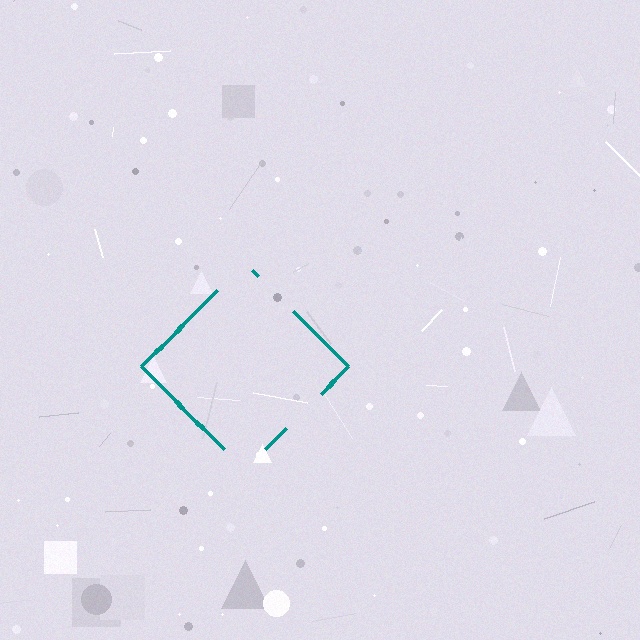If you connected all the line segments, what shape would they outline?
They would outline a diamond.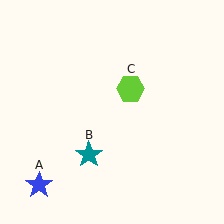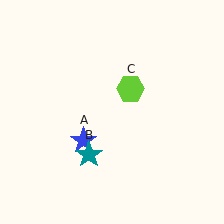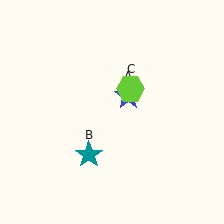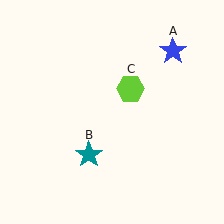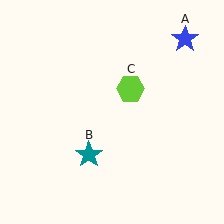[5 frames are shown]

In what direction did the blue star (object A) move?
The blue star (object A) moved up and to the right.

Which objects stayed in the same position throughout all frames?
Teal star (object B) and lime hexagon (object C) remained stationary.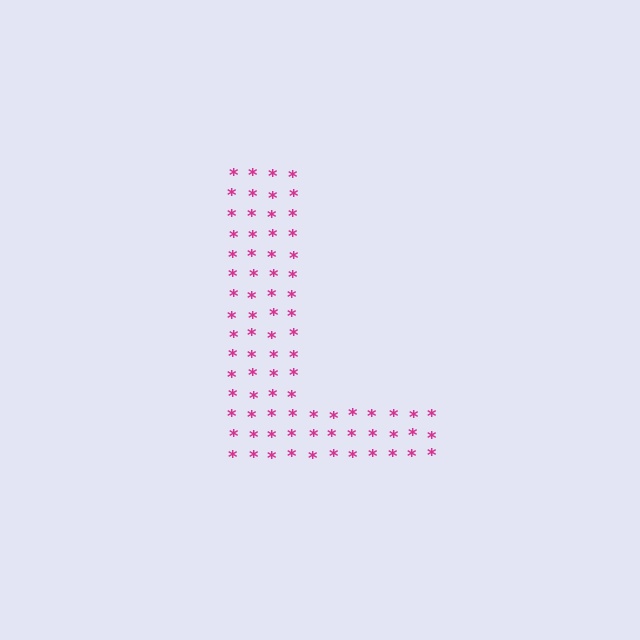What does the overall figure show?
The overall figure shows the letter L.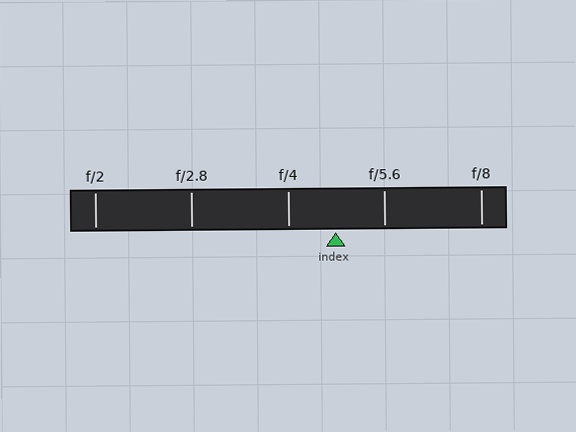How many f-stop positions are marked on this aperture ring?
There are 5 f-stop positions marked.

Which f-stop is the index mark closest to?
The index mark is closest to f/4.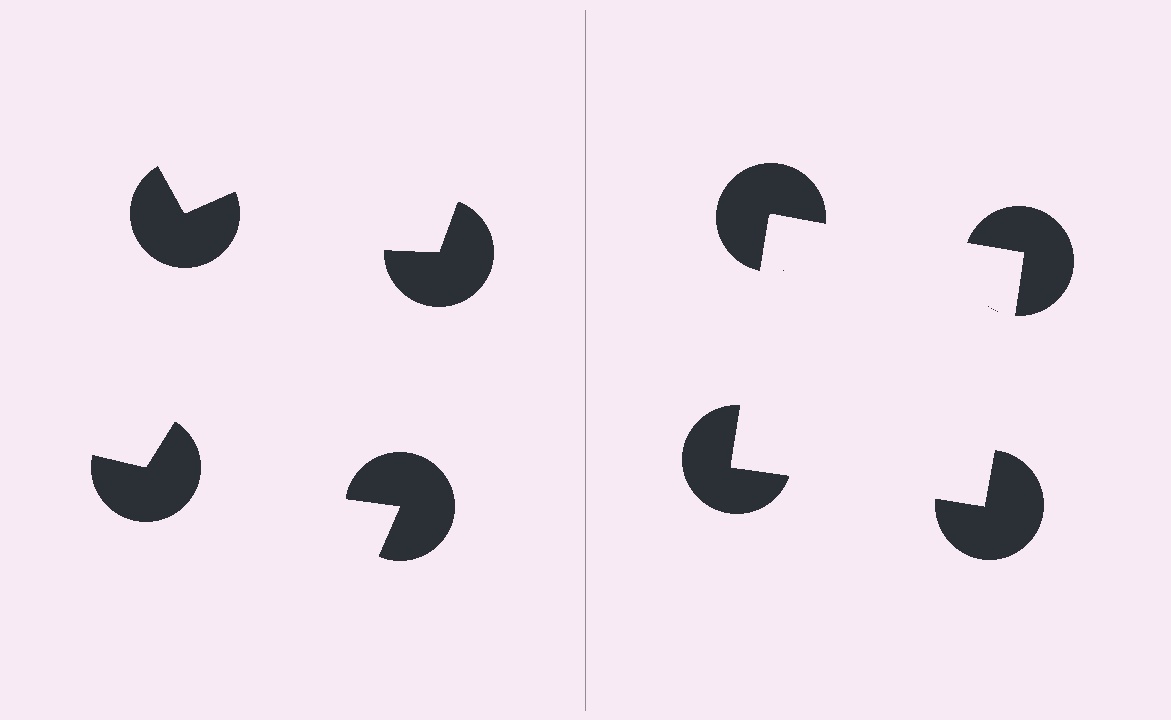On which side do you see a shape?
An illusory square appears on the right side. On the left side the wedge cuts are rotated, so no coherent shape forms.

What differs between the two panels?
The pac-man discs are positioned identically on both sides; only the wedge orientations differ. On the right they align to a square; on the left they are misaligned.